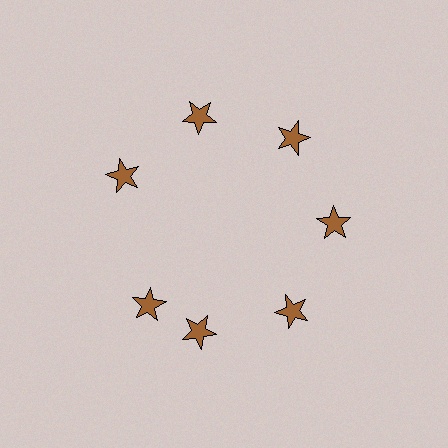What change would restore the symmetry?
The symmetry would be restored by rotating it back into even spacing with its neighbors so that all 7 stars sit at equal angles and equal distance from the center.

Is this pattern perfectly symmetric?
No. The 7 brown stars are arranged in a ring, but one element near the 8 o'clock position is rotated out of alignment along the ring, breaking the 7-fold rotational symmetry.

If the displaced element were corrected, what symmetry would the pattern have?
It would have 7-fold rotational symmetry — the pattern would map onto itself every 51 degrees.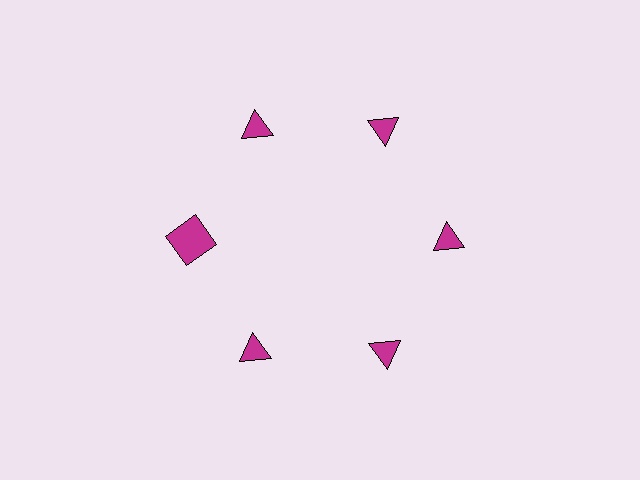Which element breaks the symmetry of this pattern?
The magenta square at roughly the 9 o'clock position breaks the symmetry. All other shapes are magenta triangles.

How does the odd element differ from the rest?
It has a different shape: square instead of triangle.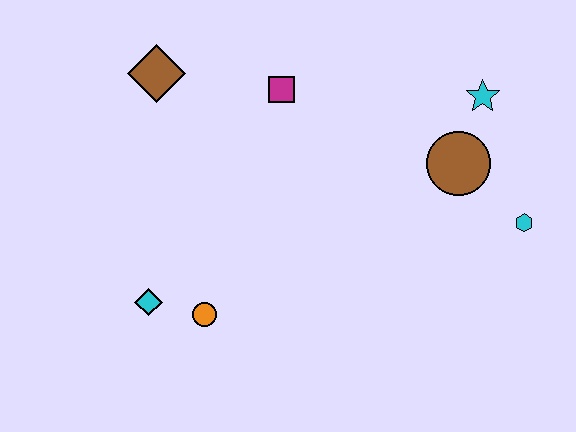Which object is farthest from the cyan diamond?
The cyan star is farthest from the cyan diamond.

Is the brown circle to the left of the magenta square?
No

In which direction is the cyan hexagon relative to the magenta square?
The cyan hexagon is to the right of the magenta square.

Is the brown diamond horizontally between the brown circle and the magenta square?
No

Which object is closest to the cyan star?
The brown circle is closest to the cyan star.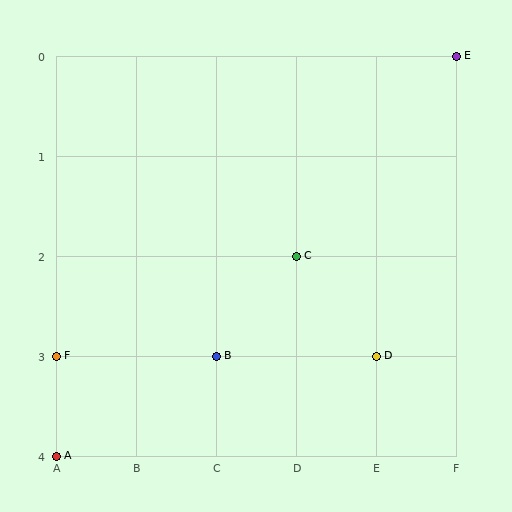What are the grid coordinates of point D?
Point D is at grid coordinates (E, 3).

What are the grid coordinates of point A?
Point A is at grid coordinates (A, 4).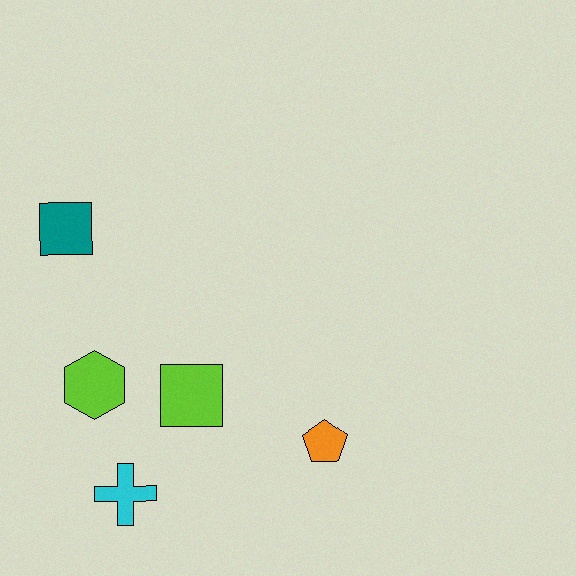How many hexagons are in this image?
There is 1 hexagon.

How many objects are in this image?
There are 5 objects.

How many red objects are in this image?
There are no red objects.